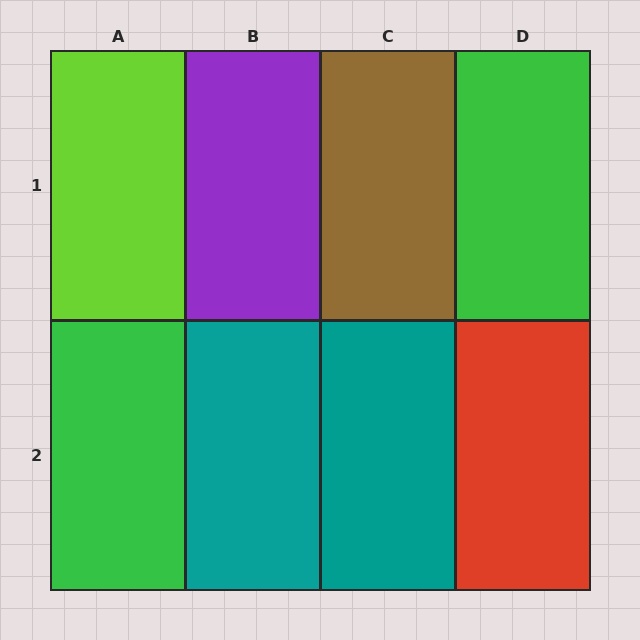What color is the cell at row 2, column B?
Teal.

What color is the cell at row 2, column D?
Red.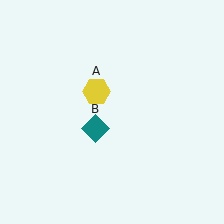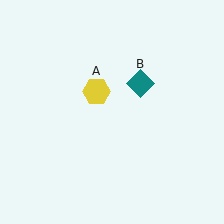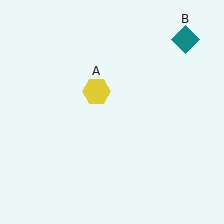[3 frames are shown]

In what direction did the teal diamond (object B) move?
The teal diamond (object B) moved up and to the right.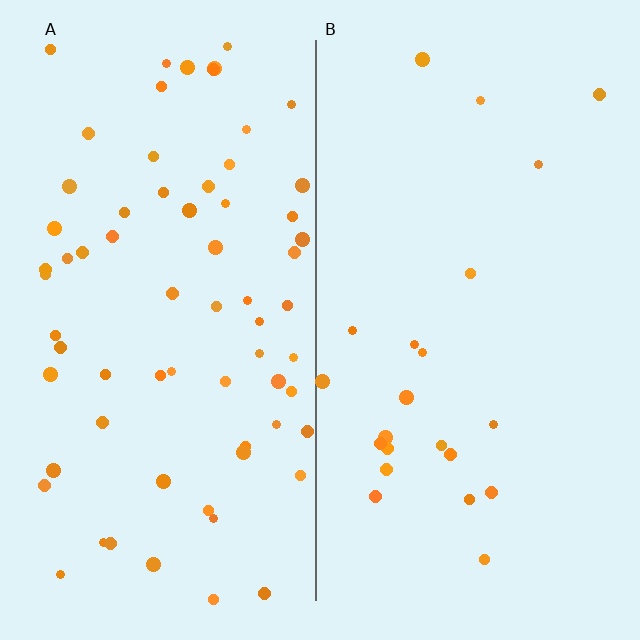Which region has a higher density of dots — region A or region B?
A (the left).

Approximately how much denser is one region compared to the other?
Approximately 3.1× — region A over region B.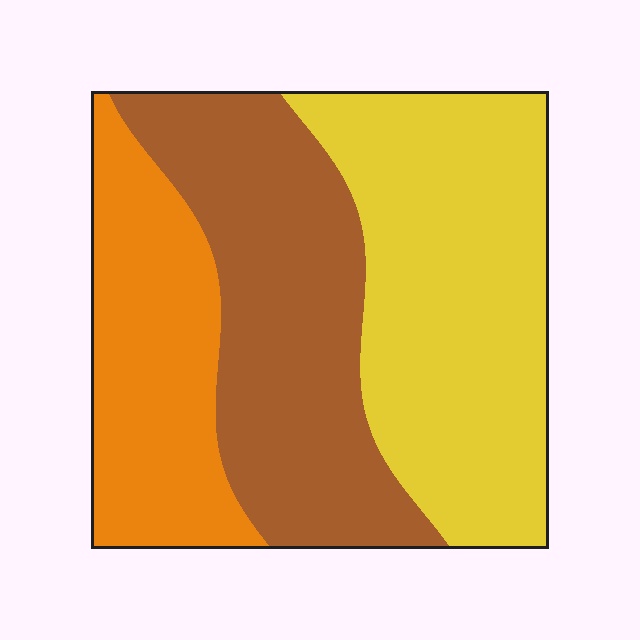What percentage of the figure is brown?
Brown covers 35% of the figure.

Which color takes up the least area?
Orange, at roughly 25%.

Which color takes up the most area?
Yellow, at roughly 40%.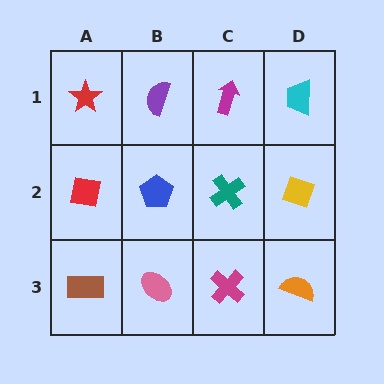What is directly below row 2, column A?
A brown rectangle.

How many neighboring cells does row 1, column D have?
2.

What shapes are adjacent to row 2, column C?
A magenta arrow (row 1, column C), a magenta cross (row 3, column C), a blue pentagon (row 2, column B), a yellow diamond (row 2, column D).